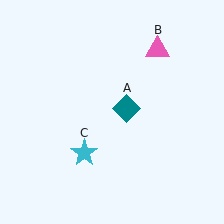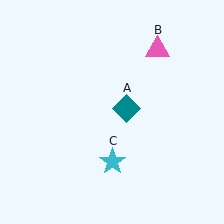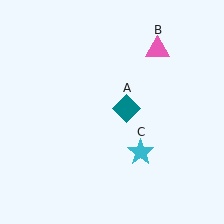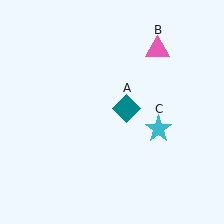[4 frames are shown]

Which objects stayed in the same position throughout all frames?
Teal diamond (object A) and pink triangle (object B) remained stationary.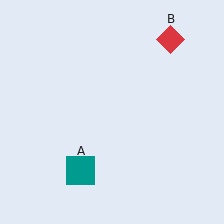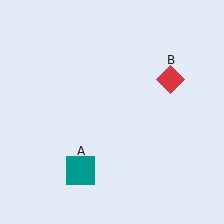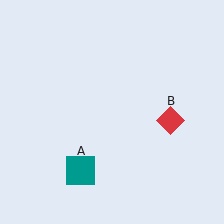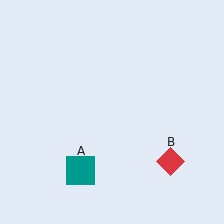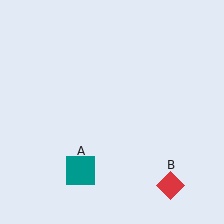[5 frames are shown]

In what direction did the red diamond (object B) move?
The red diamond (object B) moved down.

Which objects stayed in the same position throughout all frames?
Teal square (object A) remained stationary.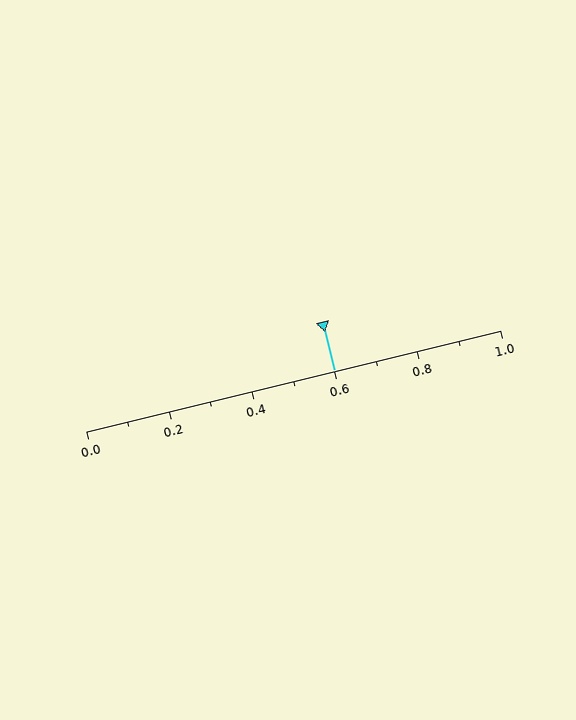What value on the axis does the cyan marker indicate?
The marker indicates approximately 0.6.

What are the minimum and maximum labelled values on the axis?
The axis runs from 0.0 to 1.0.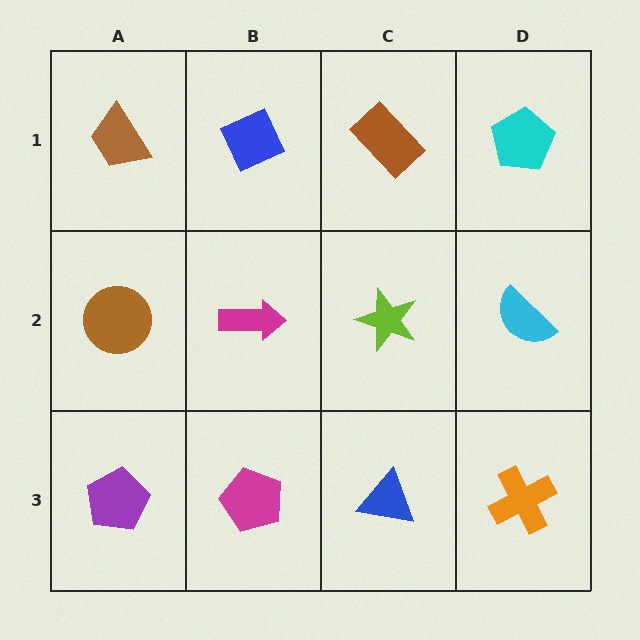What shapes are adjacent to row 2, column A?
A brown trapezoid (row 1, column A), a purple pentagon (row 3, column A), a magenta arrow (row 2, column B).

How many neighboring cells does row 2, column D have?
3.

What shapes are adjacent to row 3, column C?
A lime star (row 2, column C), a magenta pentagon (row 3, column B), an orange cross (row 3, column D).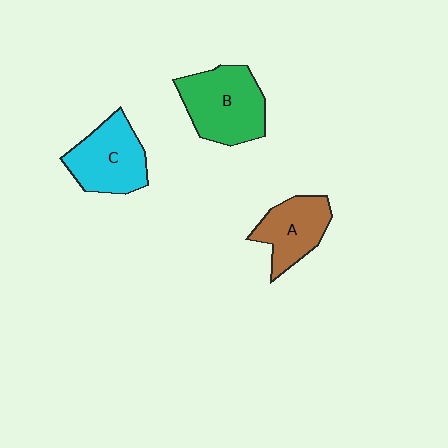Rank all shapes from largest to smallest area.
From largest to smallest: B (green), C (cyan), A (brown).